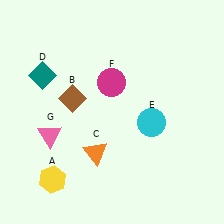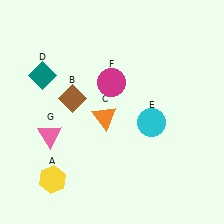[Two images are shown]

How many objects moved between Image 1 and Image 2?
1 object moved between the two images.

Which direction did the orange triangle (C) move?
The orange triangle (C) moved up.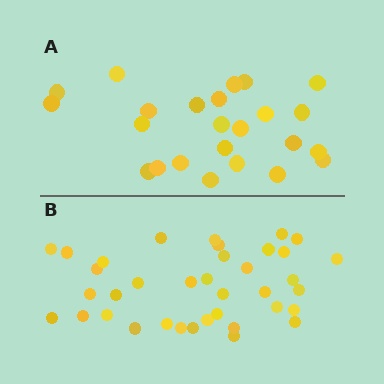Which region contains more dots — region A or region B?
Region B (the bottom region) has more dots.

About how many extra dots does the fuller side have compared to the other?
Region B has approximately 15 more dots than region A.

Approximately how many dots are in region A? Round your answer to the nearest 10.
About 20 dots. (The exact count is 24, which rounds to 20.)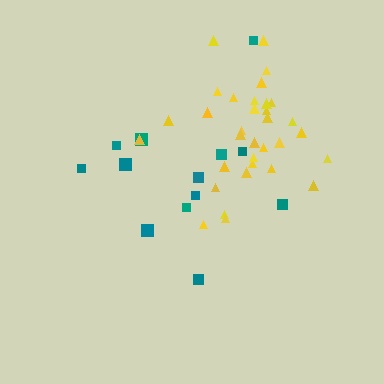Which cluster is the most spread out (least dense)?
Teal.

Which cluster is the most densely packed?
Yellow.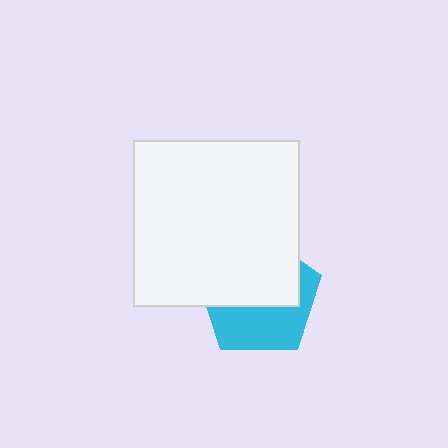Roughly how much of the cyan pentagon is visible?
A small part of it is visible (roughly 44%).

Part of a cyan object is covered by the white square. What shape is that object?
It is a pentagon.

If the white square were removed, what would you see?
You would see the complete cyan pentagon.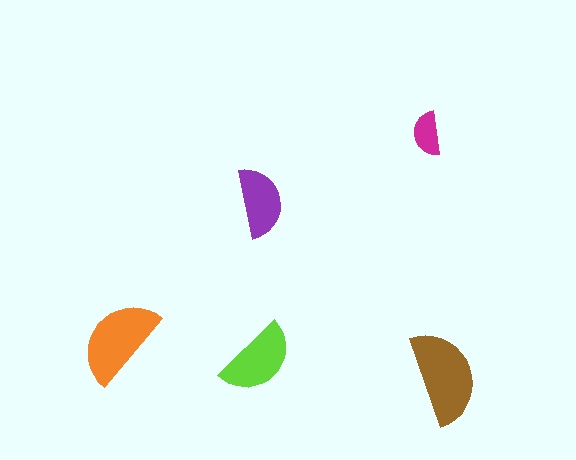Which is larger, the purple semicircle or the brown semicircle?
The brown one.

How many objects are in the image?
There are 5 objects in the image.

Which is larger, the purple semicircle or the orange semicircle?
The orange one.